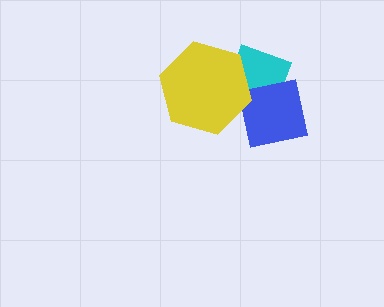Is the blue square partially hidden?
Yes, it is partially covered by another shape.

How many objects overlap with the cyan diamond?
2 objects overlap with the cyan diamond.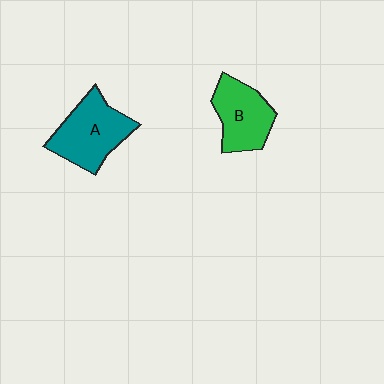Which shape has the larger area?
Shape A (teal).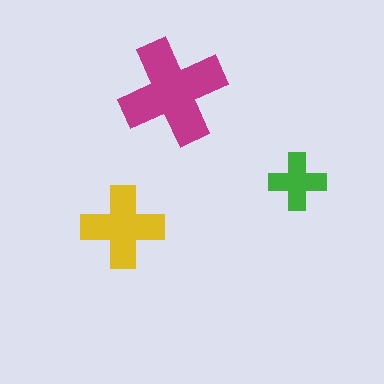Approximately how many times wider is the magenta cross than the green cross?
About 2 times wider.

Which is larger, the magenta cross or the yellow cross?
The magenta one.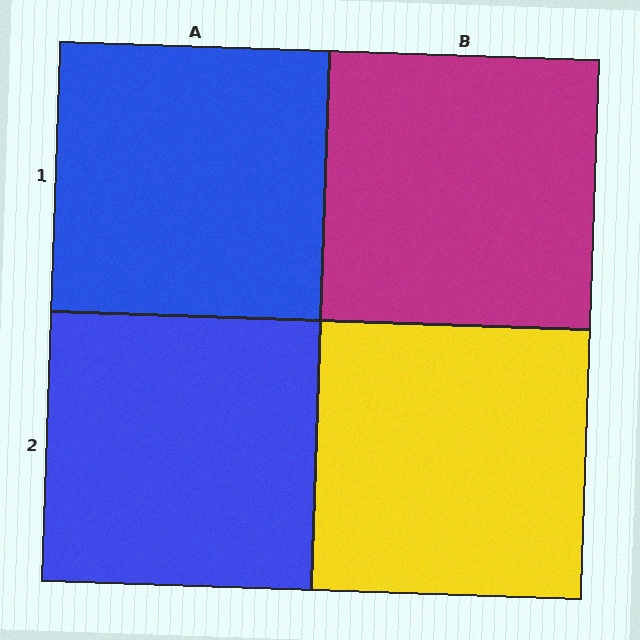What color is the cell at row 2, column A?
Blue.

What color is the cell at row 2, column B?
Yellow.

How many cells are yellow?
1 cell is yellow.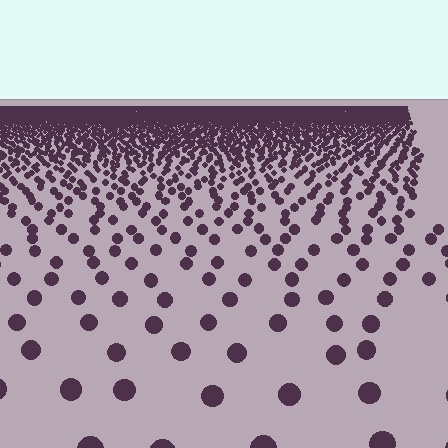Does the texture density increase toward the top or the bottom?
Density increases toward the top.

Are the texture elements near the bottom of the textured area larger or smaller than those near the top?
Larger. Near the bottom, elements are closer to the viewer and appear at a bigger on-screen size.